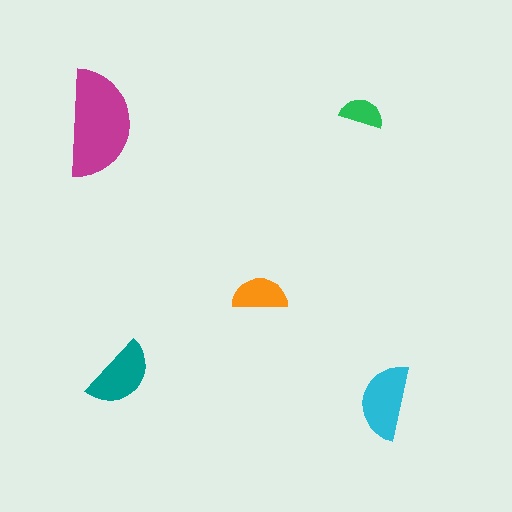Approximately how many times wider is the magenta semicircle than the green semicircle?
About 2.5 times wider.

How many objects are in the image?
There are 5 objects in the image.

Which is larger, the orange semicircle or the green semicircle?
The orange one.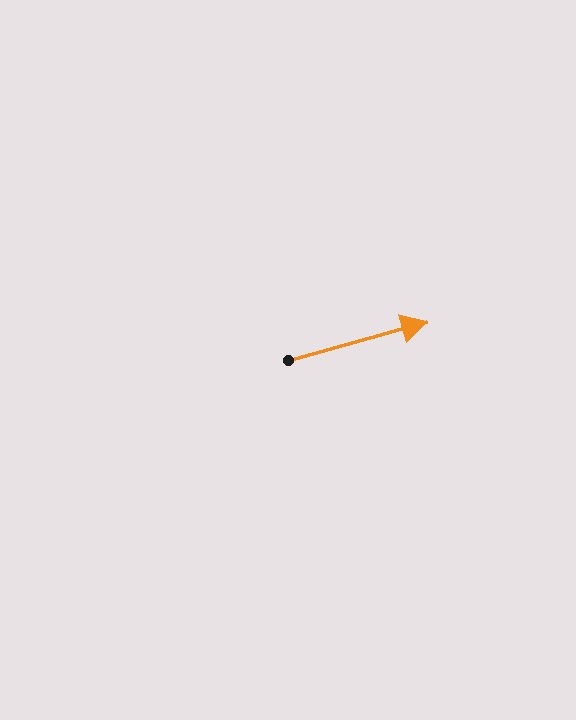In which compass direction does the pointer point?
East.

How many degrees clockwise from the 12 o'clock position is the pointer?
Approximately 74 degrees.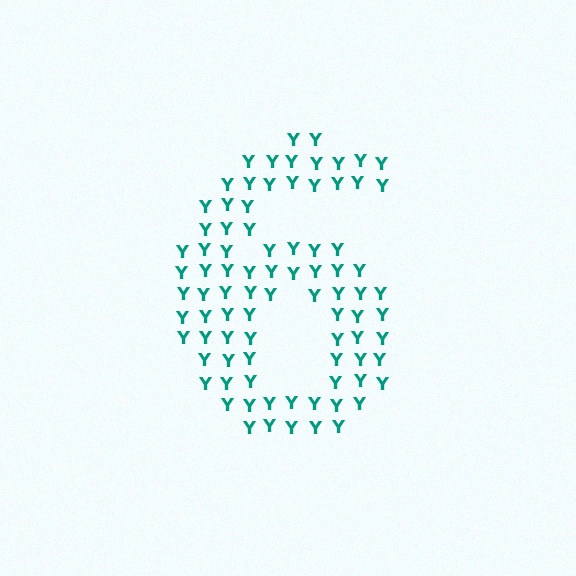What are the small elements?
The small elements are letter Y's.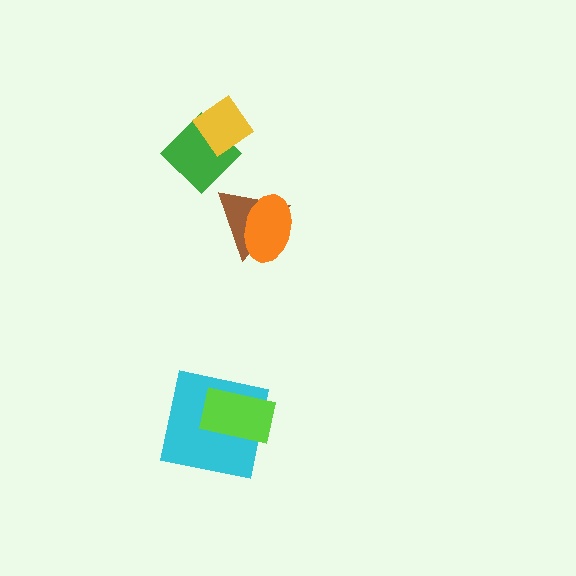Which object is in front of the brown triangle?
The orange ellipse is in front of the brown triangle.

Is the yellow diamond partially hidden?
No, no other shape covers it.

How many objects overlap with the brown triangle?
1 object overlaps with the brown triangle.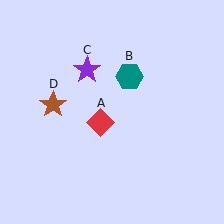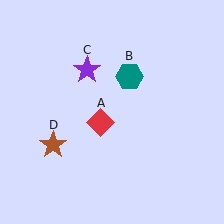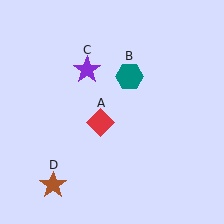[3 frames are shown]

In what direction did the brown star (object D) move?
The brown star (object D) moved down.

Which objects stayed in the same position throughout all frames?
Red diamond (object A) and teal hexagon (object B) and purple star (object C) remained stationary.